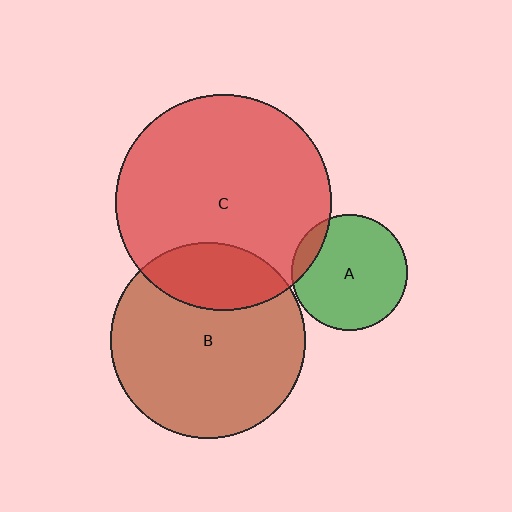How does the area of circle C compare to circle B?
Approximately 1.2 times.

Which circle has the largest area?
Circle C (red).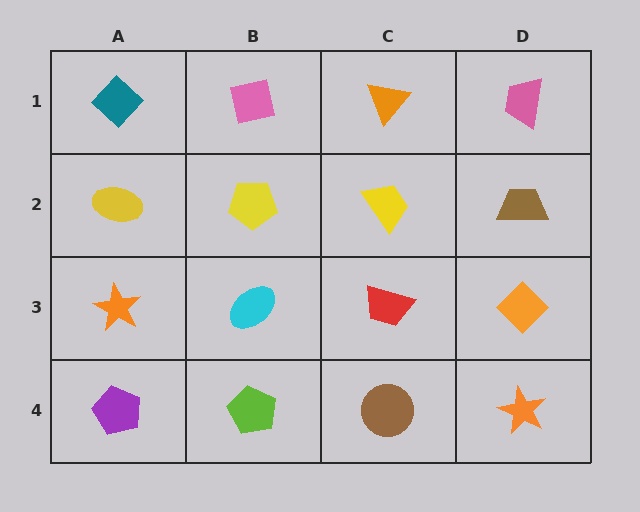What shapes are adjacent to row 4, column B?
A cyan ellipse (row 3, column B), a purple pentagon (row 4, column A), a brown circle (row 4, column C).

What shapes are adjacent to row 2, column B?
A pink square (row 1, column B), a cyan ellipse (row 3, column B), a yellow ellipse (row 2, column A), a yellow trapezoid (row 2, column C).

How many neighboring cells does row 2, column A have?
3.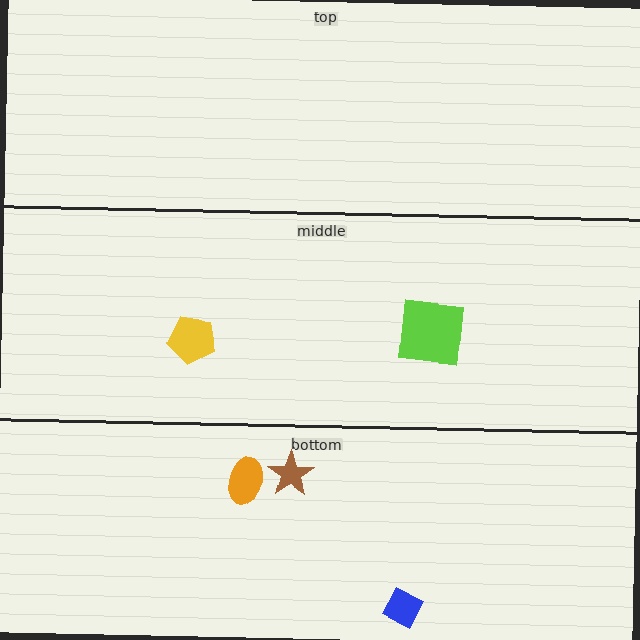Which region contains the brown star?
The bottom region.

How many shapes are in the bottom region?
3.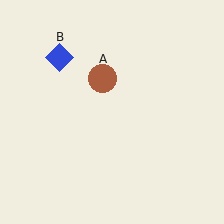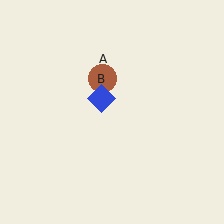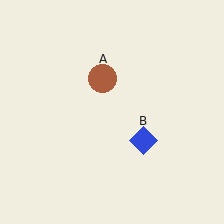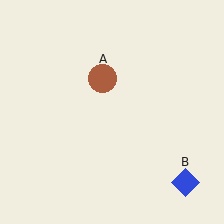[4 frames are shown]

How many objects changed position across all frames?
1 object changed position: blue diamond (object B).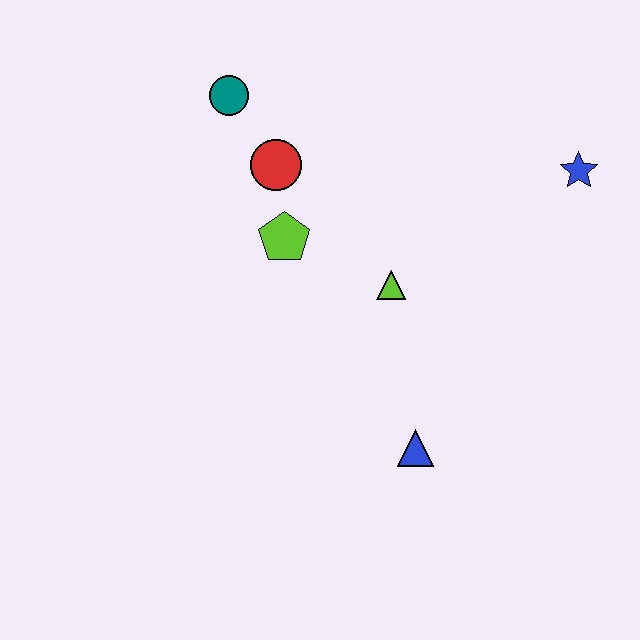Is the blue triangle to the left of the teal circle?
No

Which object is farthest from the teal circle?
The blue triangle is farthest from the teal circle.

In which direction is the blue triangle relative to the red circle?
The blue triangle is below the red circle.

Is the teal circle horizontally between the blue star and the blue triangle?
No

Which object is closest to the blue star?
The lime triangle is closest to the blue star.